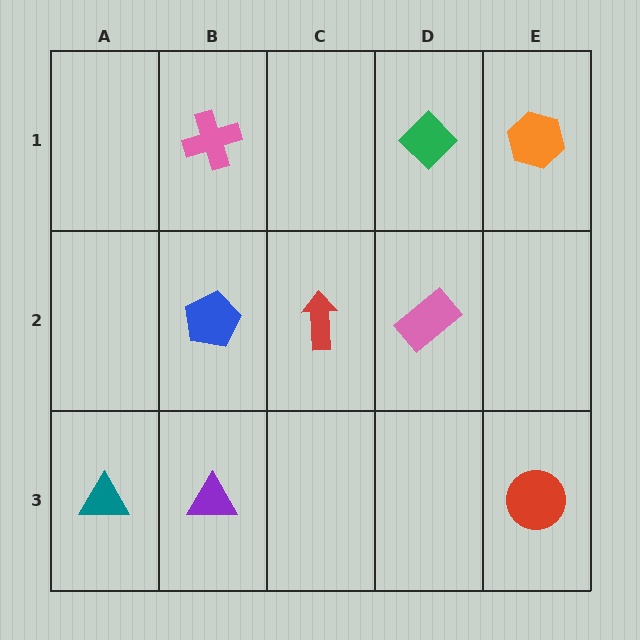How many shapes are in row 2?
3 shapes.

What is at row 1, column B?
A pink cross.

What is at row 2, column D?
A pink rectangle.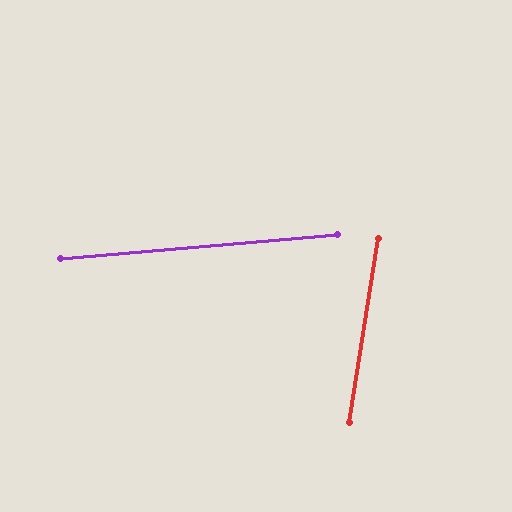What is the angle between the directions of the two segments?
Approximately 76 degrees.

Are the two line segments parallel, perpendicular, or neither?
Neither parallel nor perpendicular — they differ by about 76°.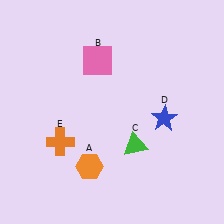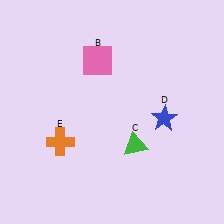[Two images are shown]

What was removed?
The orange hexagon (A) was removed in Image 2.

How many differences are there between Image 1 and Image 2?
There is 1 difference between the two images.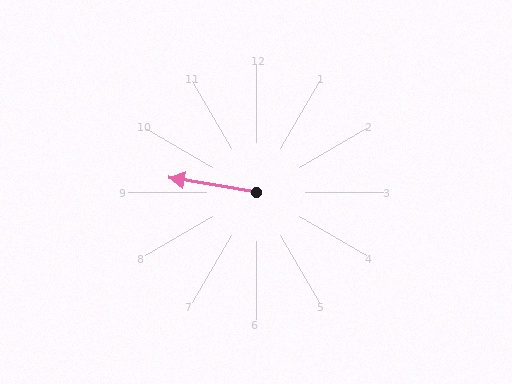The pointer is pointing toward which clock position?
Roughly 9 o'clock.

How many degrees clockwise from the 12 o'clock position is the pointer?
Approximately 280 degrees.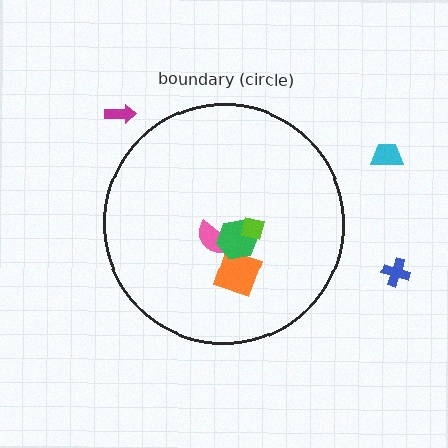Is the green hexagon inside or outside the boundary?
Inside.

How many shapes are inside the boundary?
4 inside, 3 outside.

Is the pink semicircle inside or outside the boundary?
Inside.